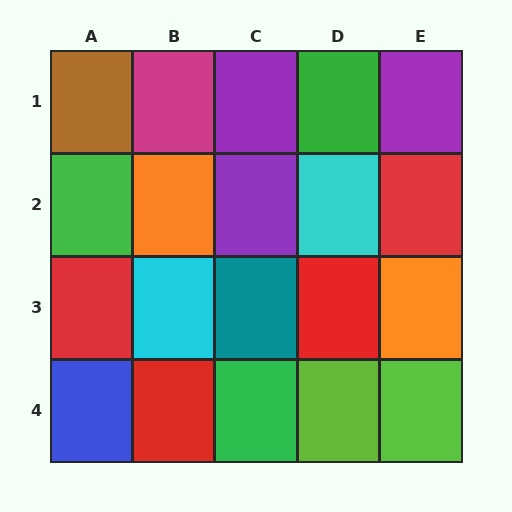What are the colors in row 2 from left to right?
Green, orange, purple, cyan, red.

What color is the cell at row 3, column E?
Orange.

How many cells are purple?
3 cells are purple.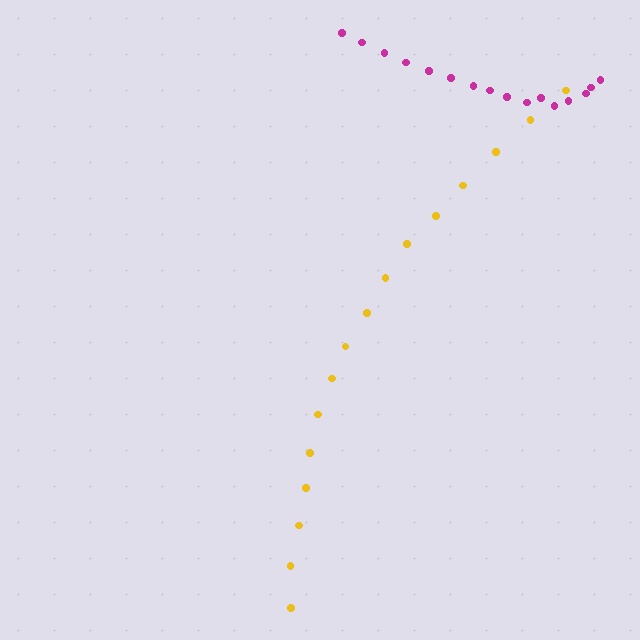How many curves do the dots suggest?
There are 2 distinct paths.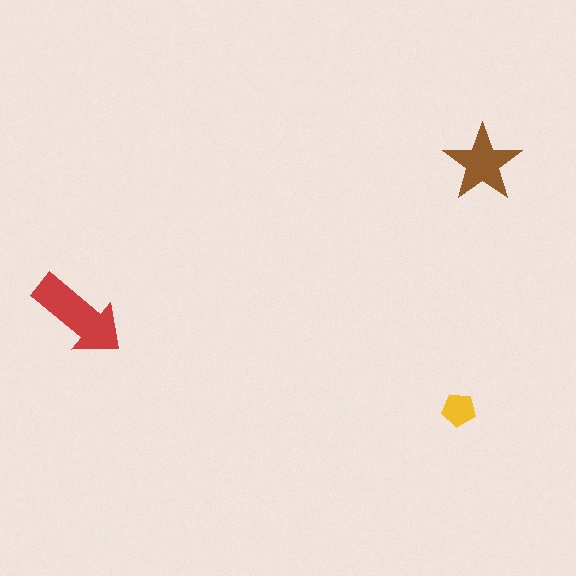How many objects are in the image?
There are 3 objects in the image.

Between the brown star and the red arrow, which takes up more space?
The red arrow.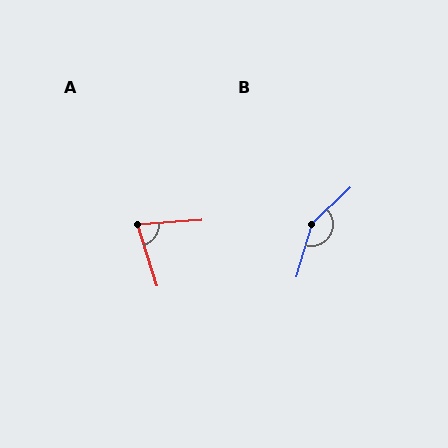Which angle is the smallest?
A, at approximately 77 degrees.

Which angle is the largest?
B, at approximately 150 degrees.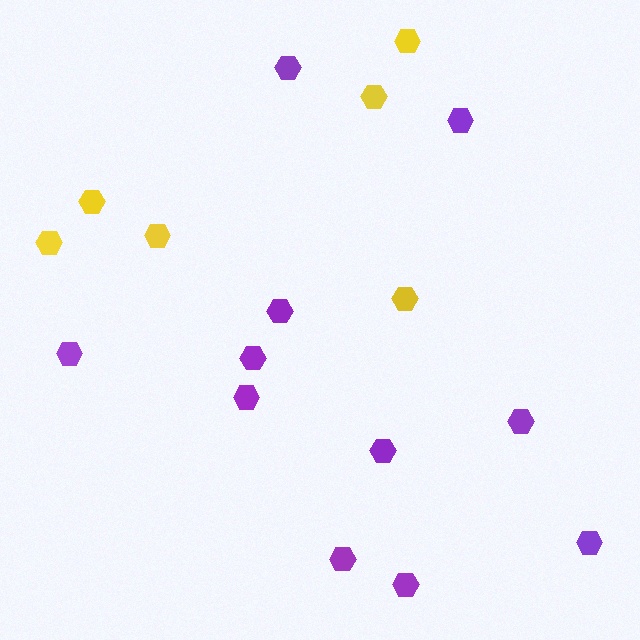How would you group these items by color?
There are 2 groups: one group of yellow hexagons (6) and one group of purple hexagons (11).